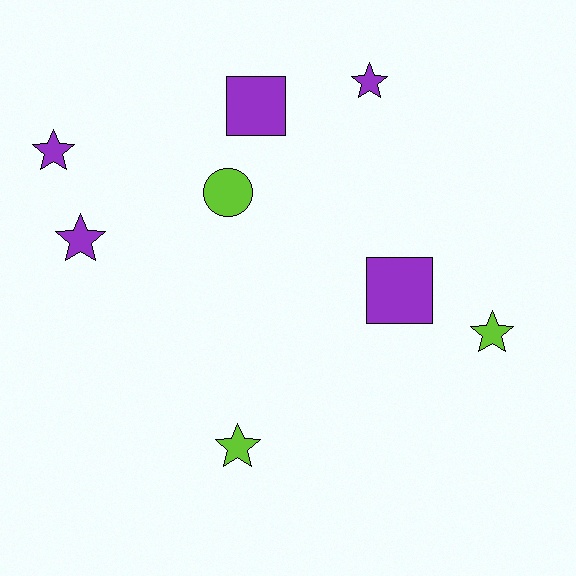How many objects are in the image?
There are 8 objects.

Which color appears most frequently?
Purple, with 5 objects.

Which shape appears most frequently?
Star, with 5 objects.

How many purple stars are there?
There are 3 purple stars.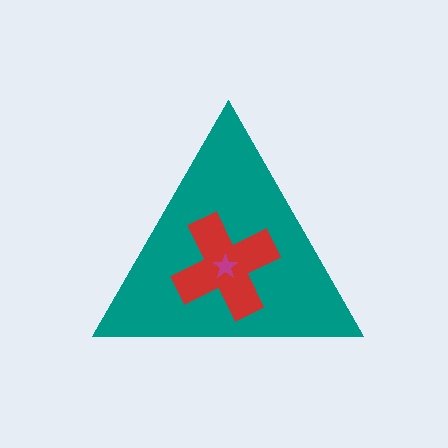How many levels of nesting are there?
3.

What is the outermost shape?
The teal triangle.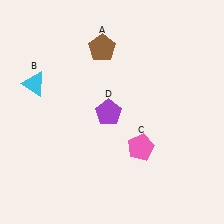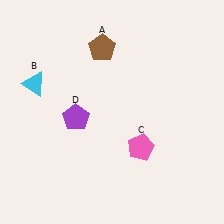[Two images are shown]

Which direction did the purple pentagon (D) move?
The purple pentagon (D) moved left.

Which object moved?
The purple pentagon (D) moved left.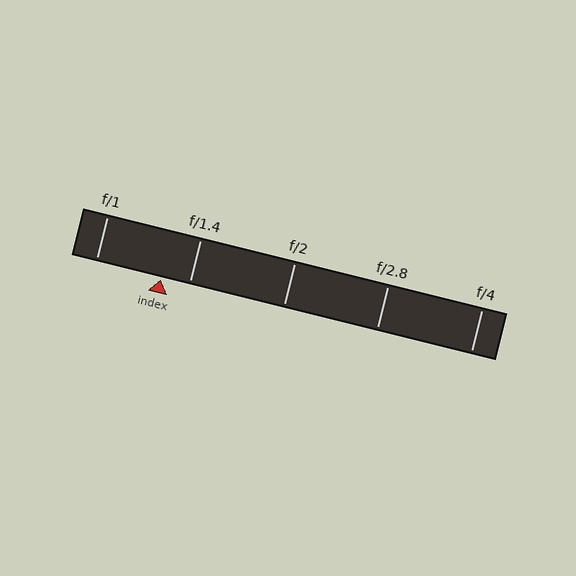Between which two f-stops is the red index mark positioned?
The index mark is between f/1 and f/1.4.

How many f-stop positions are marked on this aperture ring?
There are 5 f-stop positions marked.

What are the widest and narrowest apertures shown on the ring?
The widest aperture shown is f/1 and the narrowest is f/4.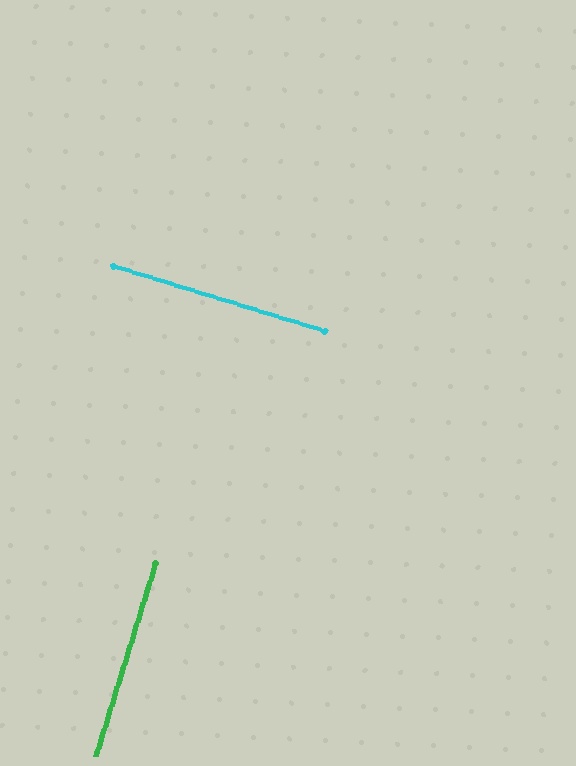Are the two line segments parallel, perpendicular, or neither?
Perpendicular — they meet at approximately 90°.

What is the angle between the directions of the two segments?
Approximately 90 degrees.